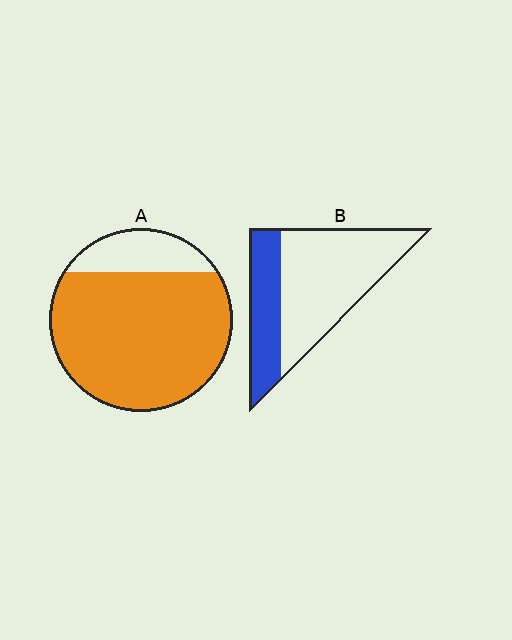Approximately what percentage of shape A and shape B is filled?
A is approximately 80% and B is approximately 30%.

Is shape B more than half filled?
No.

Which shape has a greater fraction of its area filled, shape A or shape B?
Shape A.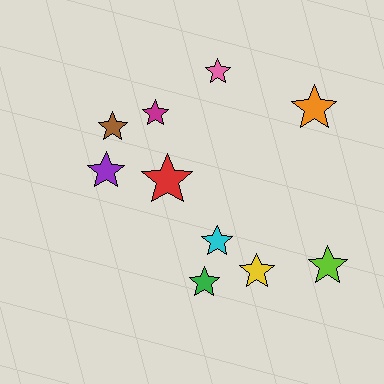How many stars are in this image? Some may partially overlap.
There are 10 stars.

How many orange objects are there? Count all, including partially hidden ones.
There is 1 orange object.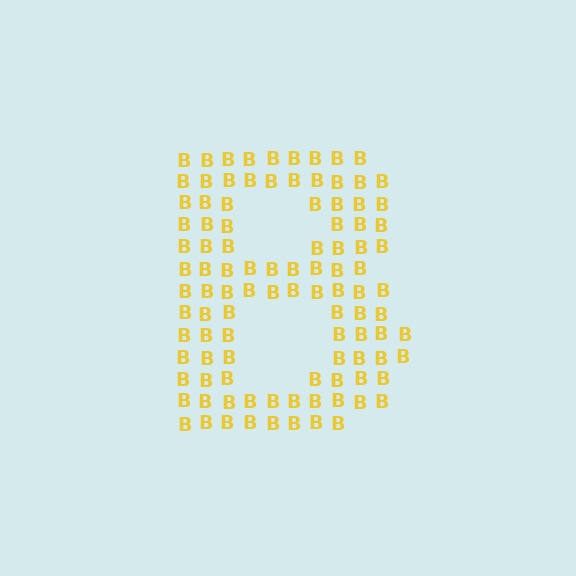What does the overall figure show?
The overall figure shows the letter B.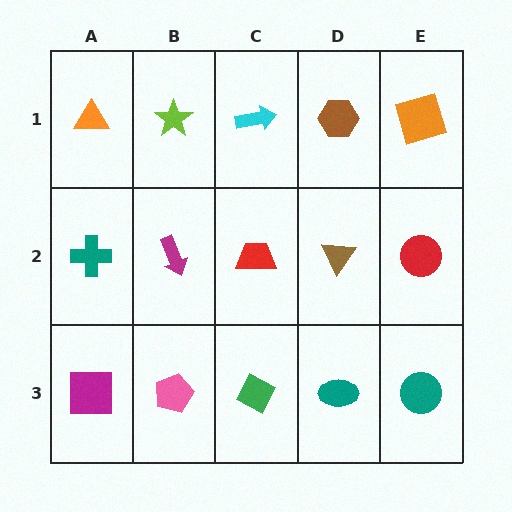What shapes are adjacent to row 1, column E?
A red circle (row 2, column E), a brown hexagon (row 1, column D).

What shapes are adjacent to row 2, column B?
A lime star (row 1, column B), a pink pentagon (row 3, column B), a teal cross (row 2, column A), a red trapezoid (row 2, column C).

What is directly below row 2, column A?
A magenta square.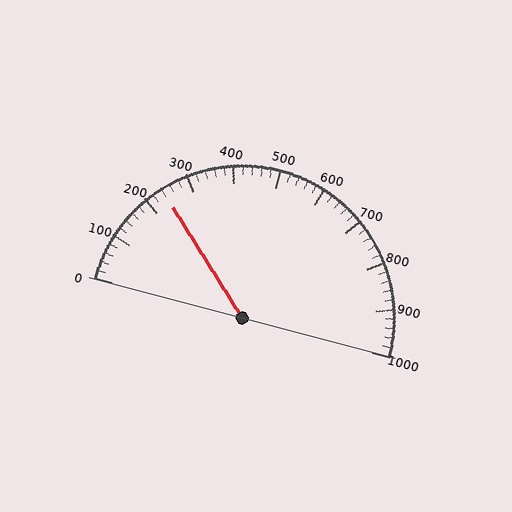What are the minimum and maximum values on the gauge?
The gauge ranges from 0 to 1000.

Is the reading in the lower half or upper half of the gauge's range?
The reading is in the lower half of the range (0 to 1000).